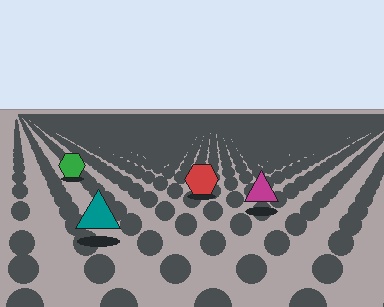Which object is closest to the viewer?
The teal triangle is closest. The texture marks near it are larger and more spread out.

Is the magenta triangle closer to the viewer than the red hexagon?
Yes. The magenta triangle is closer — you can tell from the texture gradient: the ground texture is coarser near it.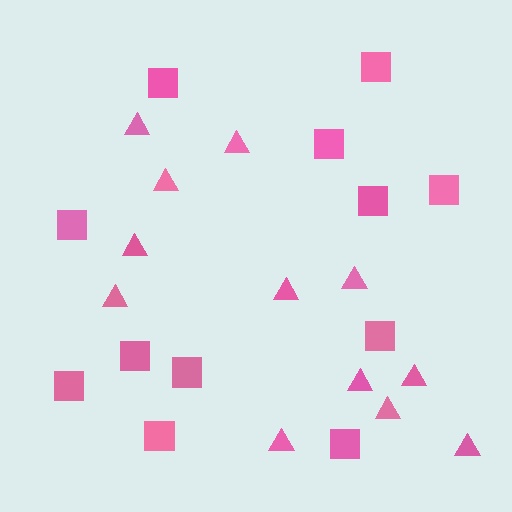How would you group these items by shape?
There are 2 groups: one group of triangles (12) and one group of squares (12).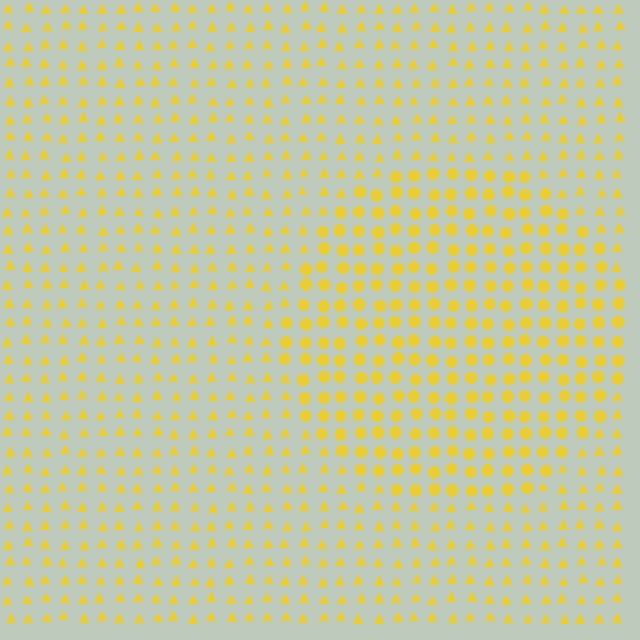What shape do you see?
I see a circle.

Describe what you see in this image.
The image is filled with small yellow elements arranged in a uniform grid. A circle-shaped region contains circles, while the surrounding area contains triangles. The boundary is defined purely by the change in element shape.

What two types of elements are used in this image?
The image uses circles inside the circle region and triangles outside it.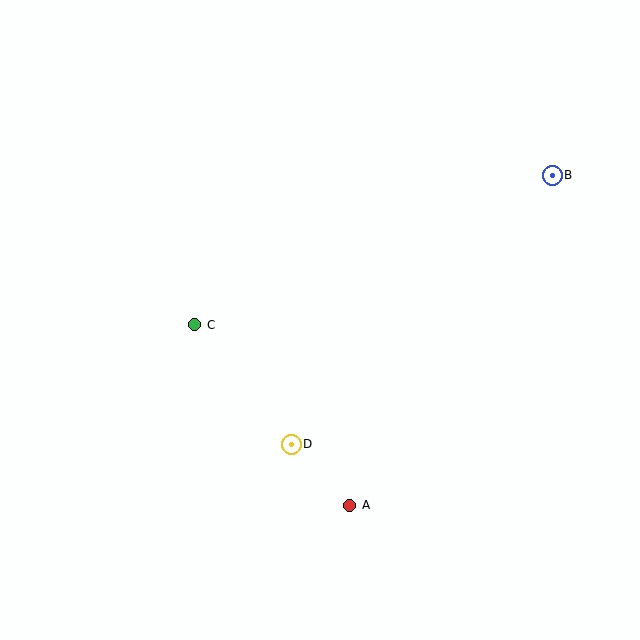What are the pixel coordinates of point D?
Point D is at (291, 444).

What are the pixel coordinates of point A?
Point A is at (350, 505).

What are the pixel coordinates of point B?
Point B is at (552, 175).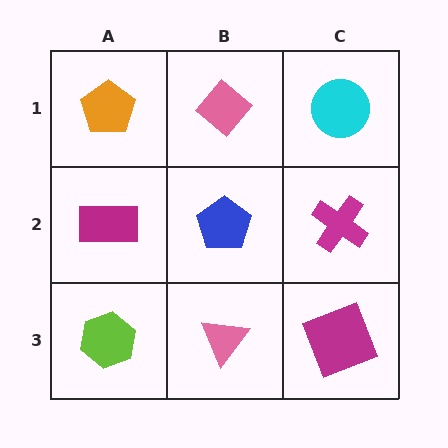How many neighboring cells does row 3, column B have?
3.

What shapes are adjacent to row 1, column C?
A magenta cross (row 2, column C), a pink diamond (row 1, column B).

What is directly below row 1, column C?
A magenta cross.